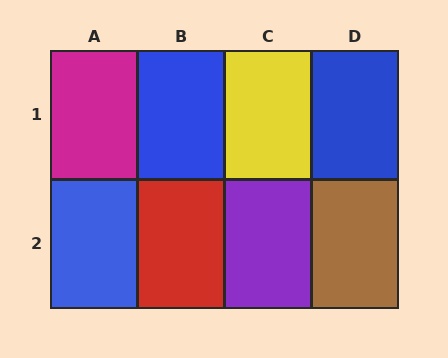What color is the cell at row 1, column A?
Magenta.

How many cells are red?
1 cell is red.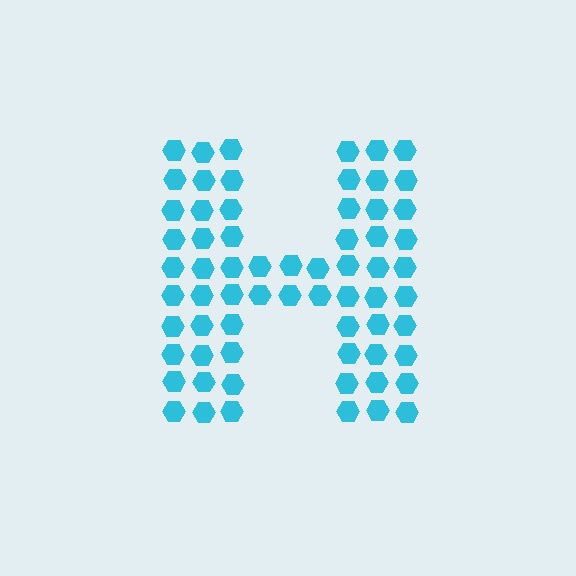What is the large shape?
The large shape is the letter H.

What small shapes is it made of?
It is made of small hexagons.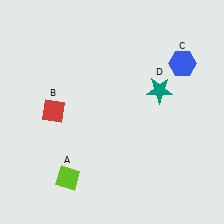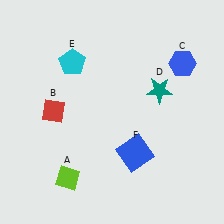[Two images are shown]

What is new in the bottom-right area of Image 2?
A blue square (F) was added in the bottom-right area of Image 2.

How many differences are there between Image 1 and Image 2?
There are 2 differences between the two images.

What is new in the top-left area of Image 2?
A cyan pentagon (E) was added in the top-left area of Image 2.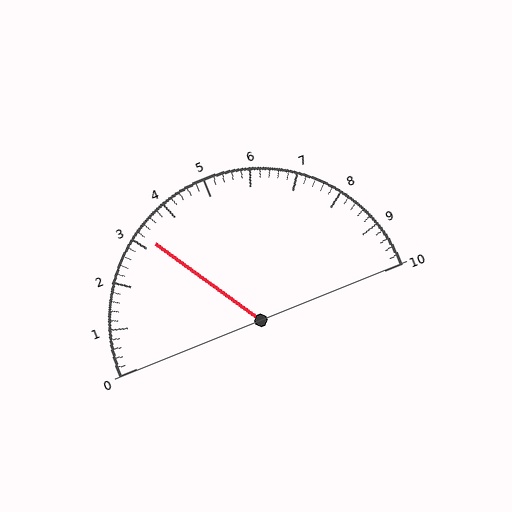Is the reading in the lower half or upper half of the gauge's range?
The reading is in the lower half of the range (0 to 10).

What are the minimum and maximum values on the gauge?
The gauge ranges from 0 to 10.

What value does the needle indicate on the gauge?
The needle indicates approximately 3.2.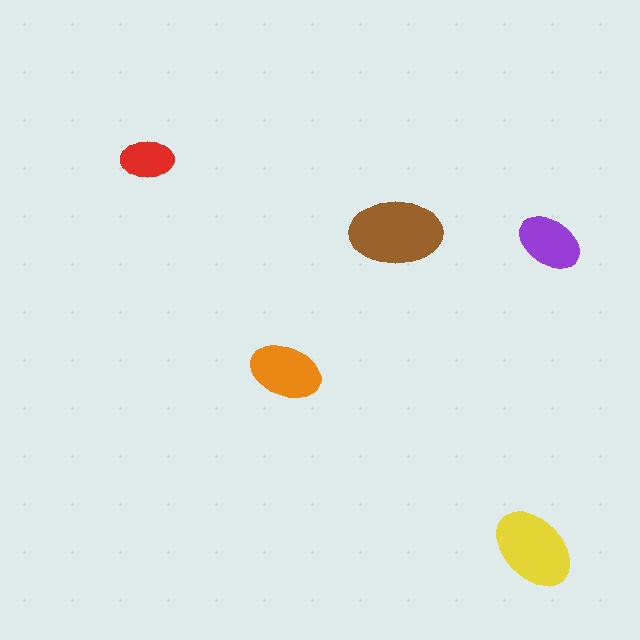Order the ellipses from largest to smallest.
the brown one, the yellow one, the orange one, the purple one, the red one.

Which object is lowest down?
The yellow ellipse is bottommost.